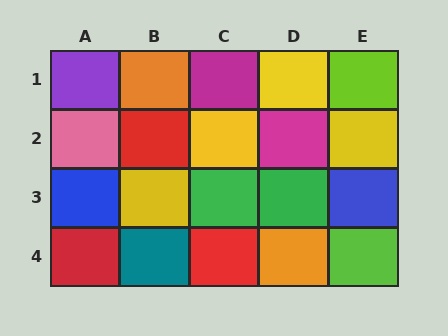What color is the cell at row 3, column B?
Yellow.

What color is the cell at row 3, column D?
Green.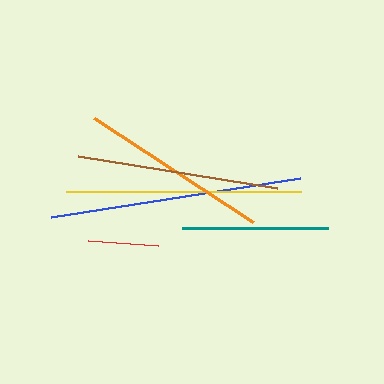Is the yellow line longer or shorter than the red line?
The yellow line is longer than the red line.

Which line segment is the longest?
The blue line is the longest at approximately 252 pixels.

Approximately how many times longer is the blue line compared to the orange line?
The blue line is approximately 1.3 times the length of the orange line.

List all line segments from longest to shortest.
From longest to shortest: blue, yellow, brown, orange, teal, red.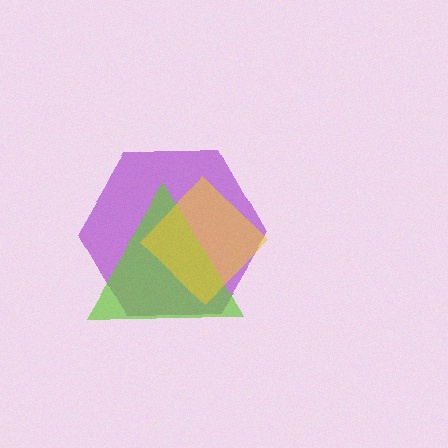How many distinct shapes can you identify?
There are 3 distinct shapes: a purple hexagon, a lime triangle, a yellow diamond.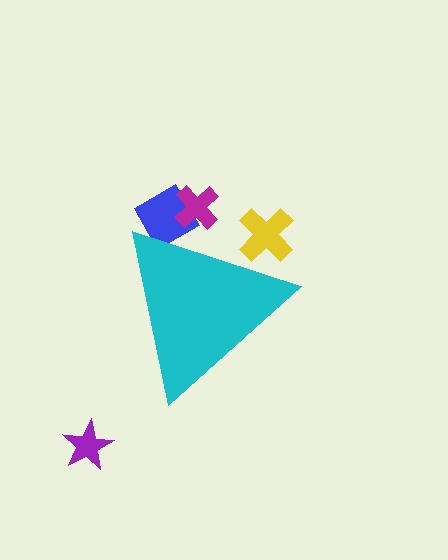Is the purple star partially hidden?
No, the purple star is fully visible.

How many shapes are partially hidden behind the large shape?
3 shapes are partially hidden.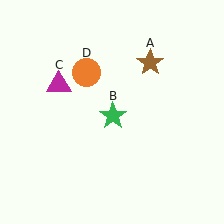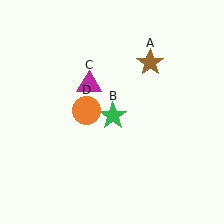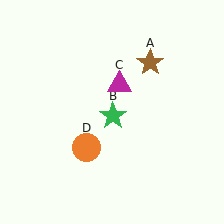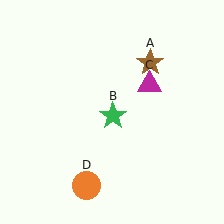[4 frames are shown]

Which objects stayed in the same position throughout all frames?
Brown star (object A) and green star (object B) remained stationary.